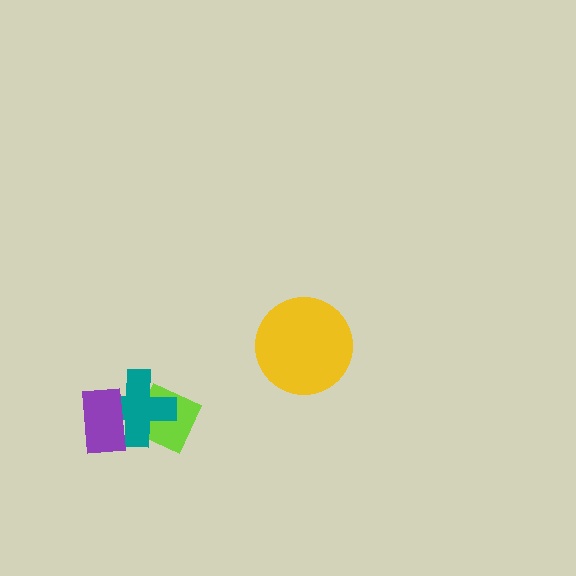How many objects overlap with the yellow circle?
0 objects overlap with the yellow circle.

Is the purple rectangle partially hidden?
No, no other shape covers it.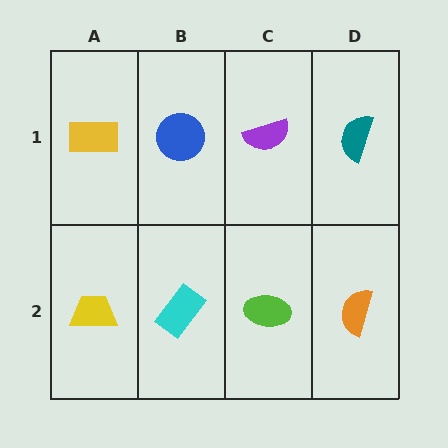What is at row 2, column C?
A lime ellipse.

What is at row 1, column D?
A teal semicircle.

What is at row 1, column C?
A purple semicircle.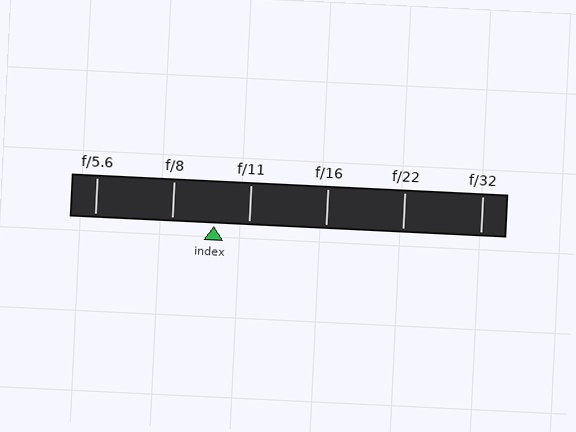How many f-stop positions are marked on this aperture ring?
There are 6 f-stop positions marked.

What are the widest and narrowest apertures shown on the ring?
The widest aperture shown is f/5.6 and the narrowest is f/32.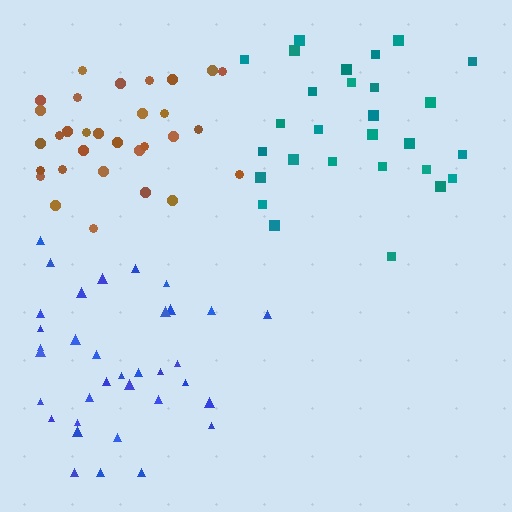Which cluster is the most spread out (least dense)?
Teal.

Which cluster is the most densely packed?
Brown.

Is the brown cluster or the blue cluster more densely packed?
Brown.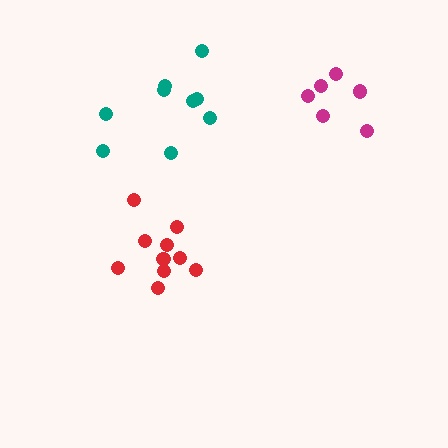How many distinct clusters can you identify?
There are 3 distinct clusters.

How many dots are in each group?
Group 1: 10 dots, Group 2: 9 dots, Group 3: 6 dots (25 total).